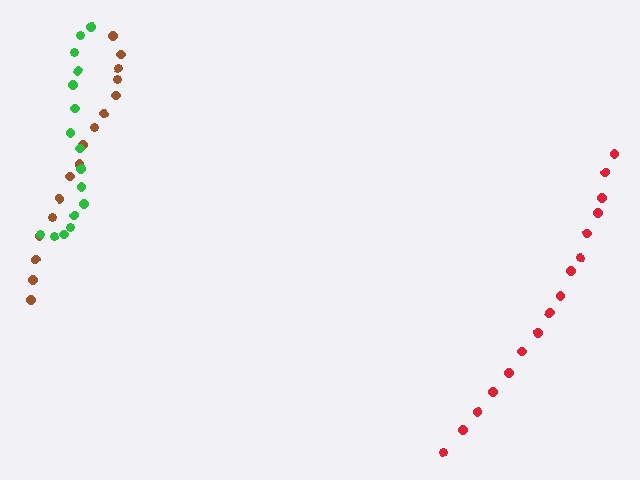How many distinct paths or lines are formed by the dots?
There are 3 distinct paths.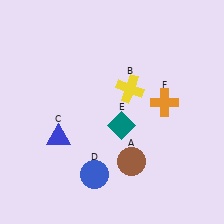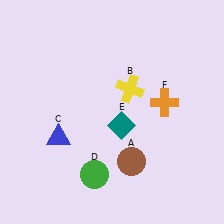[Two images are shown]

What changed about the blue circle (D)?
In Image 1, D is blue. In Image 2, it changed to green.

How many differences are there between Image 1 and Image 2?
There is 1 difference between the two images.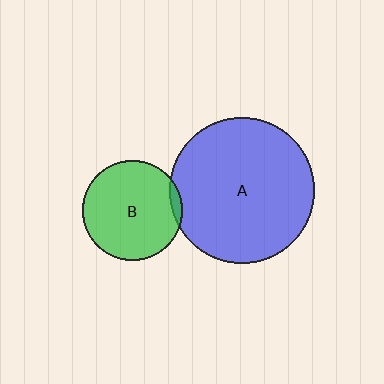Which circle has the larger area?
Circle A (blue).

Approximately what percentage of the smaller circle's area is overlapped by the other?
Approximately 5%.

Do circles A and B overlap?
Yes.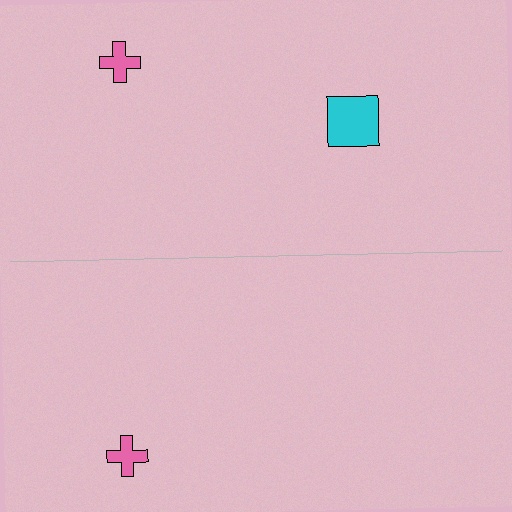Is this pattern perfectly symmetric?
No, the pattern is not perfectly symmetric. A cyan square is missing from the bottom side.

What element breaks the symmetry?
A cyan square is missing from the bottom side.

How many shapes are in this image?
There are 3 shapes in this image.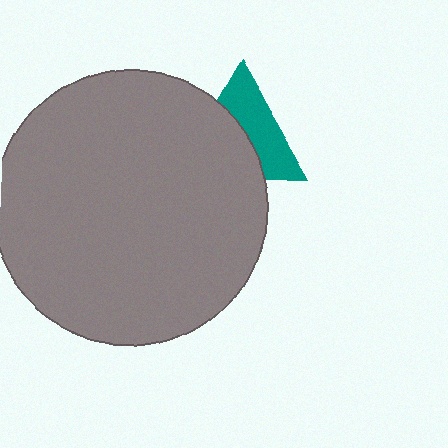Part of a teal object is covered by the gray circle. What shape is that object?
It is a triangle.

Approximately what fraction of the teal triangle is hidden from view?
Roughly 51% of the teal triangle is hidden behind the gray circle.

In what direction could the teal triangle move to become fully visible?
The teal triangle could move toward the upper-right. That would shift it out from behind the gray circle entirely.